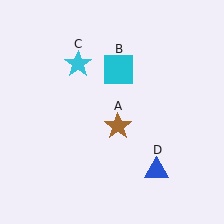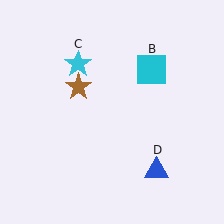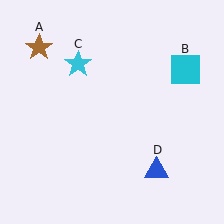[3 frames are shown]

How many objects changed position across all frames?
2 objects changed position: brown star (object A), cyan square (object B).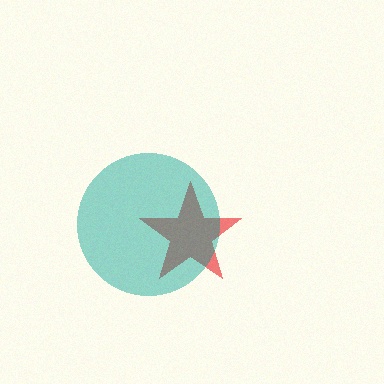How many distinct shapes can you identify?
There are 2 distinct shapes: a red star, a teal circle.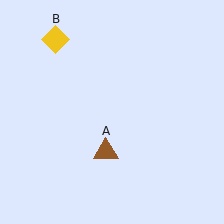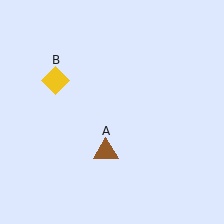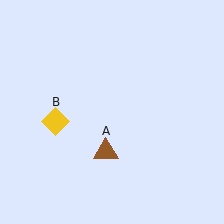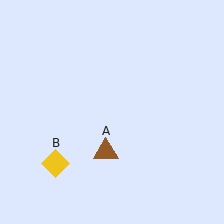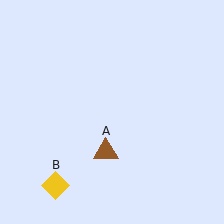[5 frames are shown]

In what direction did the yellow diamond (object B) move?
The yellow diamond (object B) moved down.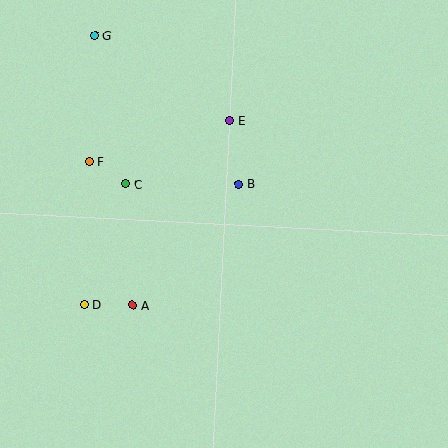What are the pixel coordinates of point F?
Point F is at (89, 161).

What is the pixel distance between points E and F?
The distance between E and F is 147 pixels.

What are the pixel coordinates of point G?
Point G is at (95, 36).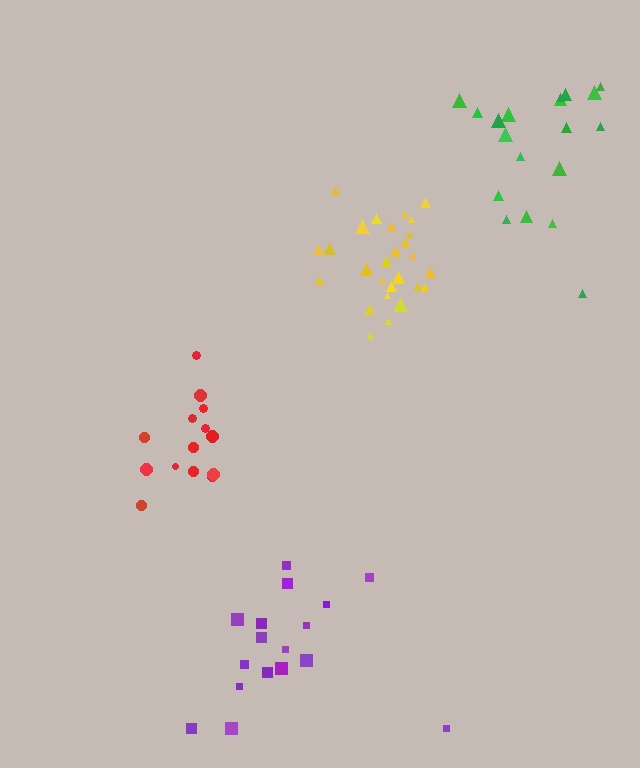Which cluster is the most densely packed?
Yellow.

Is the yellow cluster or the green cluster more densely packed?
Yellow.